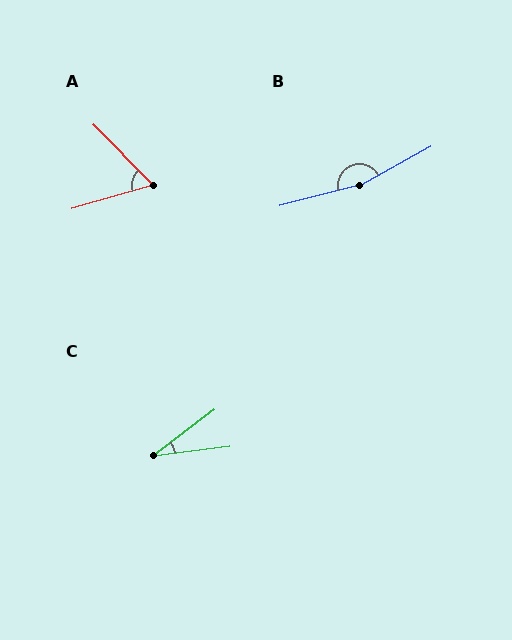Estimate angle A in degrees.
Approximately 61 degrees.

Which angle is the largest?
B, at approximately 165 degrees.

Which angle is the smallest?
C, at approximately 30 degrees.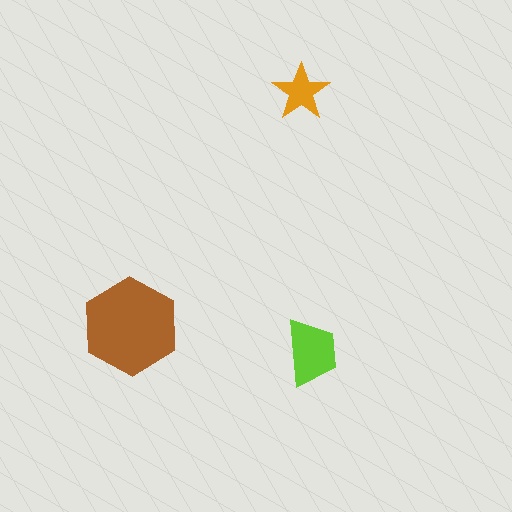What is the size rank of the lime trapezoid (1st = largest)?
2nd.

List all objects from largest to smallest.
The brown hexagon, the lime trapezoid, the orange star.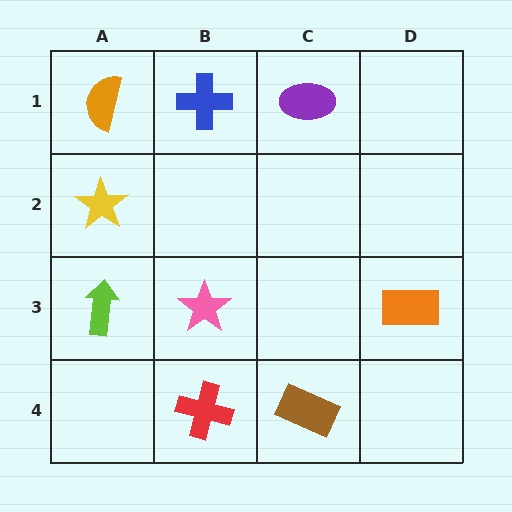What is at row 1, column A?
An orange semicircle.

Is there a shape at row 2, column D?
No, that cell is empty.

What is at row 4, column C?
A brown rectangle.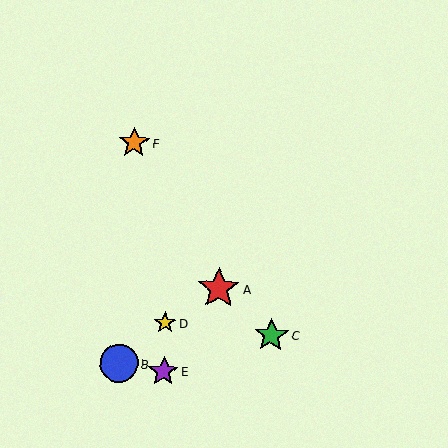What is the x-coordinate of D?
Object D is at x≈165.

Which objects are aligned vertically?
Objects D, E are aligned vertically.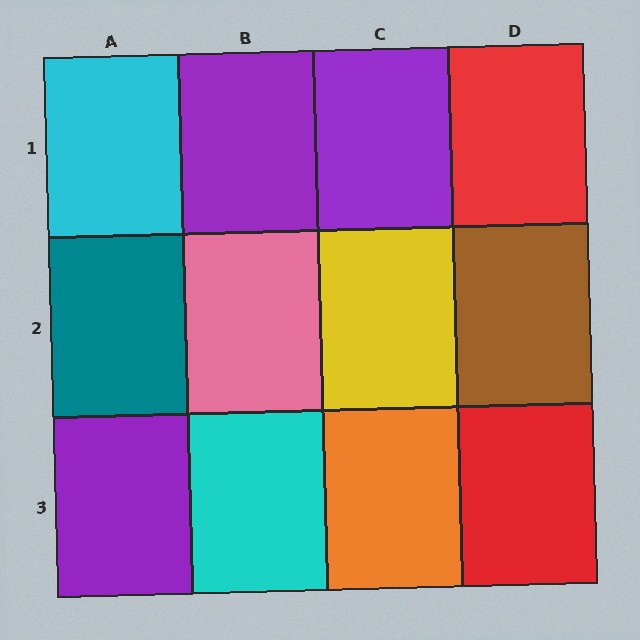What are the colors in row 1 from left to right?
Cyan, purple, purple, red.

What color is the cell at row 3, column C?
Orange.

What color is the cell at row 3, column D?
Red.